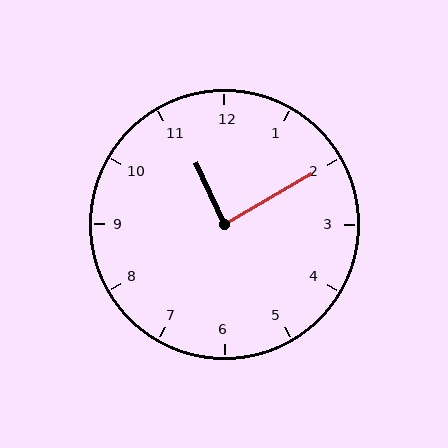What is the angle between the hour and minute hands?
Approximately 85 degrees.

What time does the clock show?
11:10.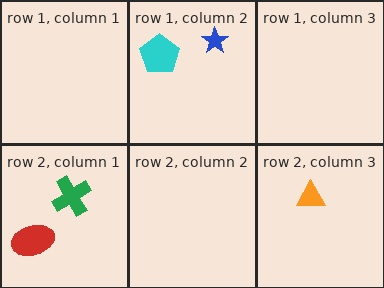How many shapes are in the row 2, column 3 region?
1.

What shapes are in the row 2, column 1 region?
The green cross, the red ellipse.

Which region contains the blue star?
The row 1, column 2 region.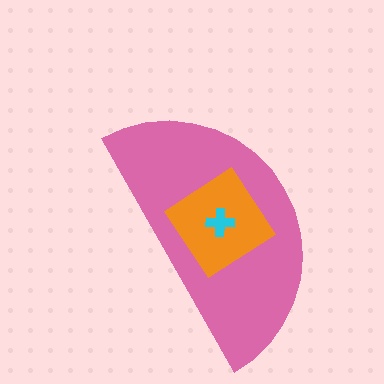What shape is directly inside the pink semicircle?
The orange diamond.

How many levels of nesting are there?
3.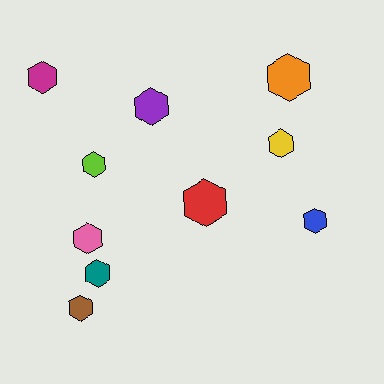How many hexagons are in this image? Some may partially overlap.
There are 10 hexagons.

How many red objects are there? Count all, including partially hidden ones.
There is 1 red object.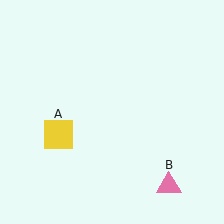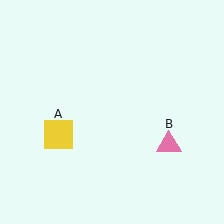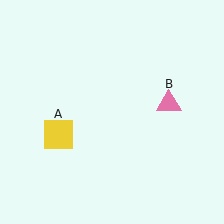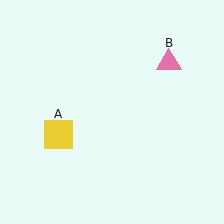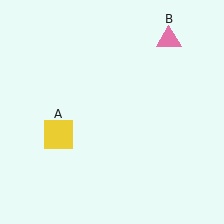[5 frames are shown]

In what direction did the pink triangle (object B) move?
The pink triangle (object B) moved up.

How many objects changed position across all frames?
1 object changed position: pink triangle (object B).